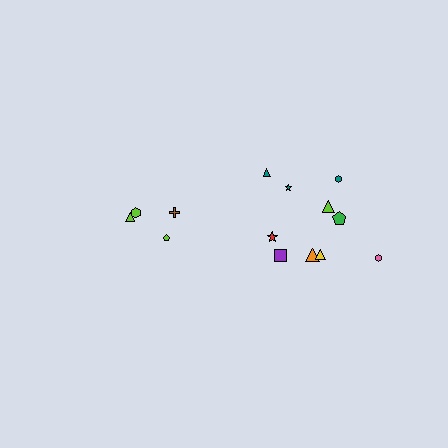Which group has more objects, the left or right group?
The right group.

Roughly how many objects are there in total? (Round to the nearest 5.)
Roughly 15 objects in total.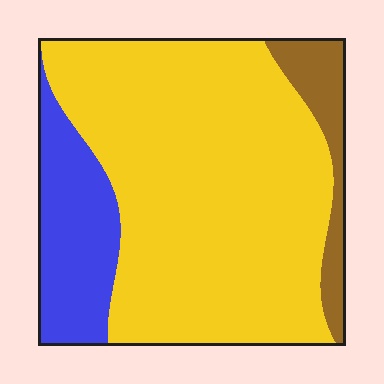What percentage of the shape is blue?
Blue covers 18% of the shape.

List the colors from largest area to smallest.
From largest to smallest: yellow, blue, brown.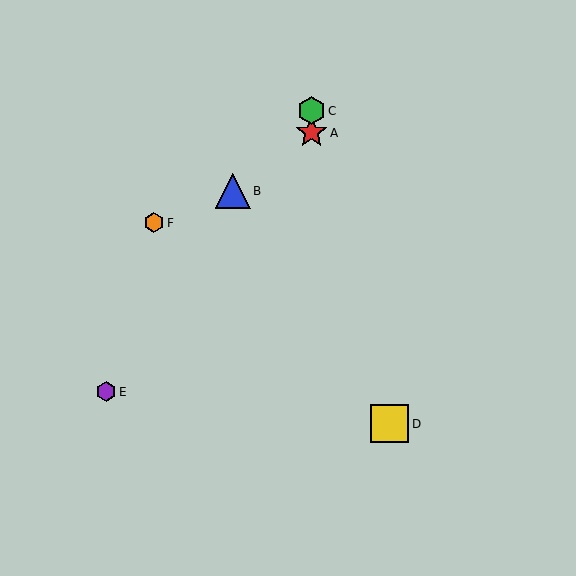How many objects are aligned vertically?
2 objects (A, C) are aligned vertically.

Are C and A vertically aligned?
Yes, both are at x≈311.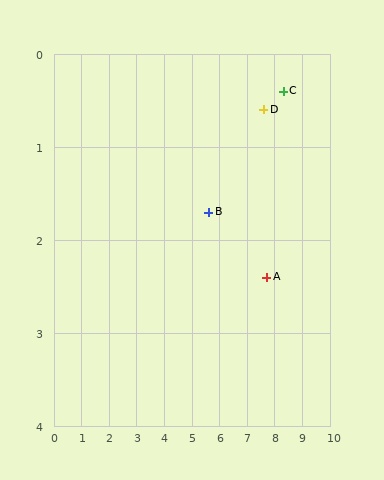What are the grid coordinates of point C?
Point C is at approximately (8.3, 0.4).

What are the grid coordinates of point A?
Point A is at approximately (7.7, 2.4).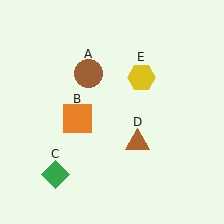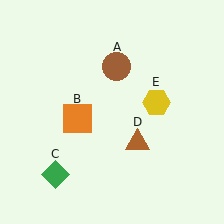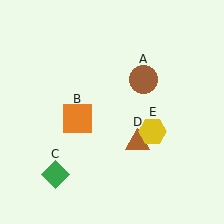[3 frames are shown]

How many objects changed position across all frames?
2 objects changed position: brown circle (object A), yellow hexagon (object E).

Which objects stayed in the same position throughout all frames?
Orange square (object B) and green diamond (object C) and brown triangle (object D) remained stationary.